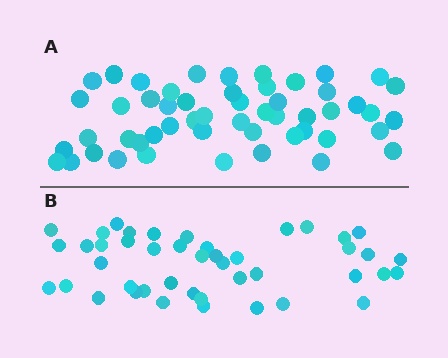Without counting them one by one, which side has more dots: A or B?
Region A (the top region) has more dots.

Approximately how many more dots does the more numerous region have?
Region A has roughly 8 or so more dots than region B.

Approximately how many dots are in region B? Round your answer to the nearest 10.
About 40 dots. (The exact count is 44, which rounds to 40.)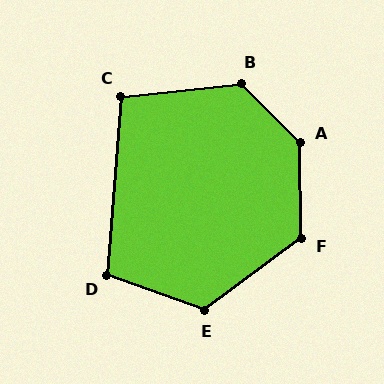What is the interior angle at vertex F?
Approximately 126 degrees (obtuse).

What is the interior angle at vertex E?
Approximately 124 degrees (obtuse).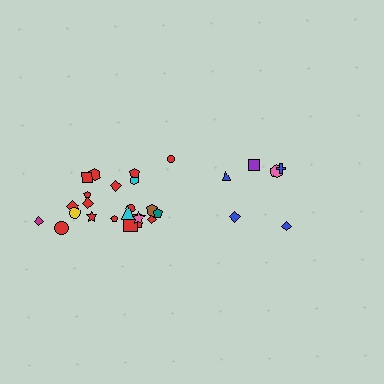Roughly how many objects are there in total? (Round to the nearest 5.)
Roughly 30 objects in total.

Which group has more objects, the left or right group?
The left group.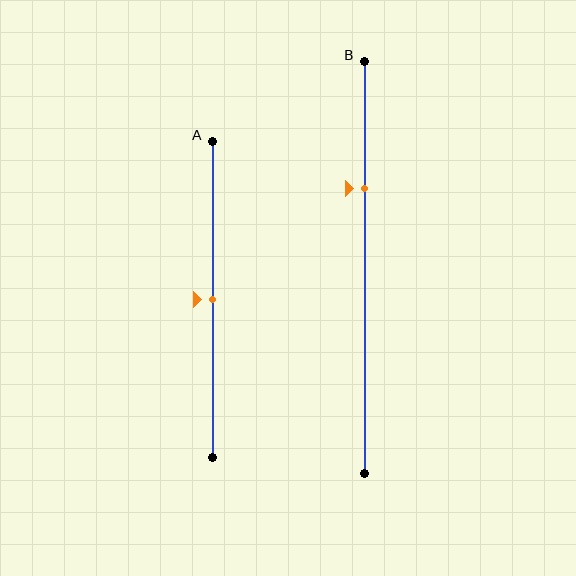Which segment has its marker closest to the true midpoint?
Segment A has its marker closest to the true midpoint.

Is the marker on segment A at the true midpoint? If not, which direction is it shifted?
Yes, the marker on segment A is at the true midpoint.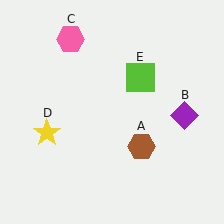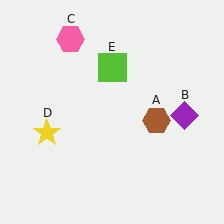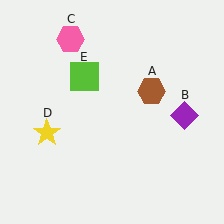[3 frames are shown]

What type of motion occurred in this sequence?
The brown hexagon (object A), lime square (object E) rotated counterclockwise around the center of the scene.